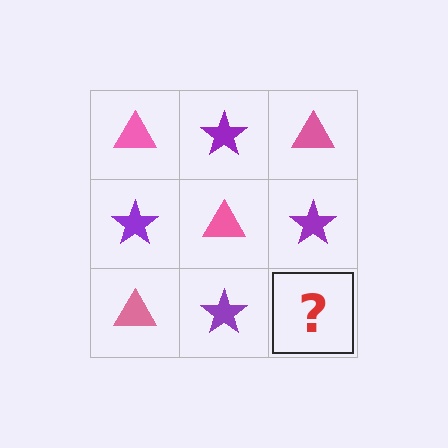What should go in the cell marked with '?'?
The missing cell should contain a pink triangle.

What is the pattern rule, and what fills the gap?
The rule is that it alternates pink triangle and purple star in a checkerboard pattern. The gap should be filled with a pink triangle.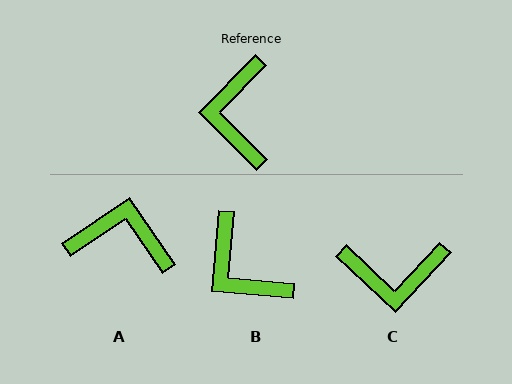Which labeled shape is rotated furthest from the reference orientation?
A, about 101 degrees away.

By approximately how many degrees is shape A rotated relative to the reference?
Approximately 101 degrees clockwise.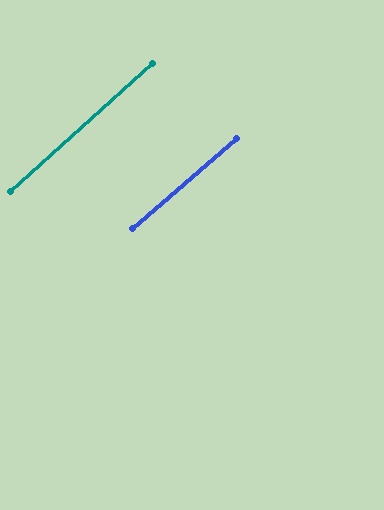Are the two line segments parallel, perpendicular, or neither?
Parallel — their directions differ by only 1.3°.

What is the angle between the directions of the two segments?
Approximately 1 degree.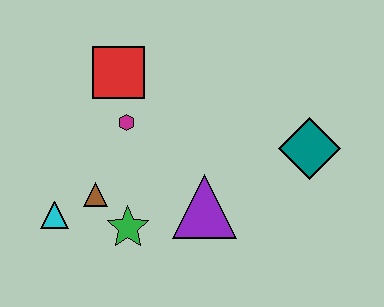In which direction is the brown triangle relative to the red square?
The brown triangle is below the red square.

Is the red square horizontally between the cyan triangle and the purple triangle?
Yes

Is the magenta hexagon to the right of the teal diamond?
No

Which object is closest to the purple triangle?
The green star is closest to the purple triangle.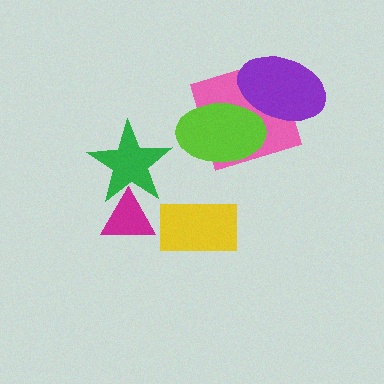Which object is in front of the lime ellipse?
The purple ellipse is in front of the lime ellipse.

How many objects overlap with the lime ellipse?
2 objects overlap with the lime ellipse.